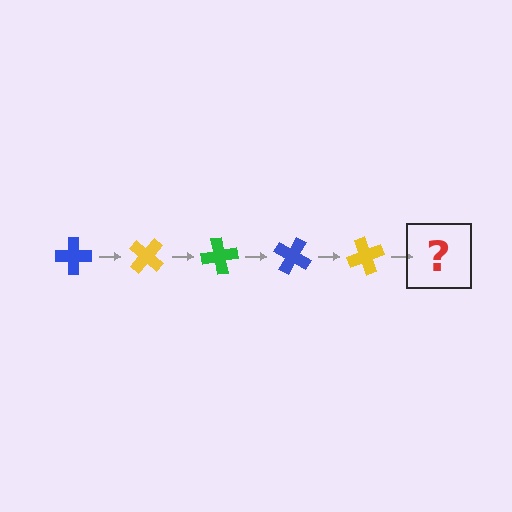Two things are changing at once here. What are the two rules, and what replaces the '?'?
The two rules are that it rotates 40 degrees each step and the color cycles through blue, yellow, and green. The '?' should be a green cross, rotated 200 degrees from the start.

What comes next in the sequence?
The next element should be a green cross, rotated 200 degrees from the start.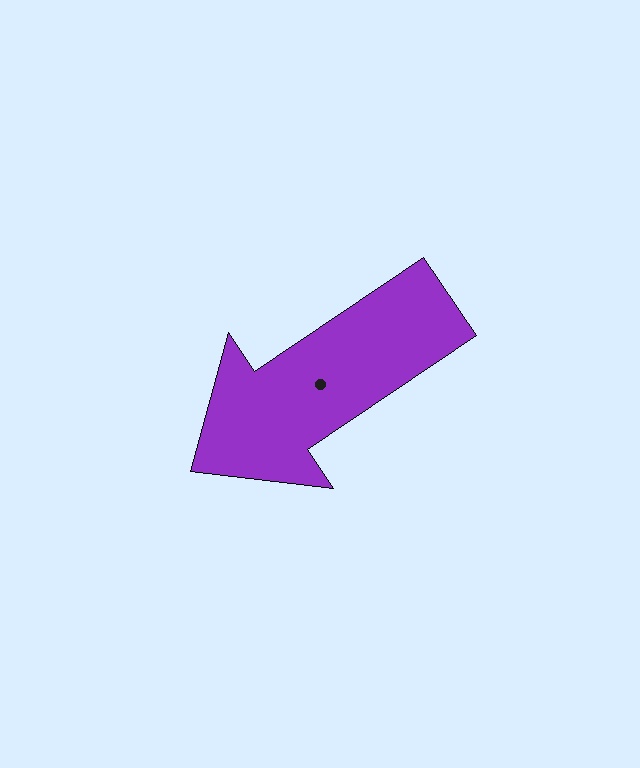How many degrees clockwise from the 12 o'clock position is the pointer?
Approximately 236 degrees.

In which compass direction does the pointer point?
Southwest.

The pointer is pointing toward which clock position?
Roughly 8 o'clock.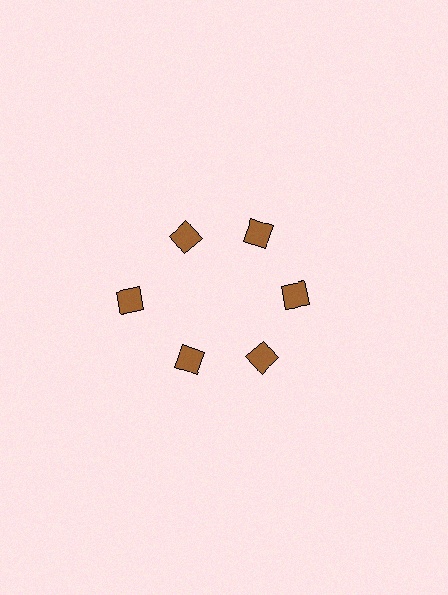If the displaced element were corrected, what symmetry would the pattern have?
It would have 6-fold rotational symmetry — the pattern would map onto itself every 60 degrees.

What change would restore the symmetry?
The symmetry would be restored by moving it inward, back onto the ring so that all 6 diamonds sit at equal angles and equal distance from the center.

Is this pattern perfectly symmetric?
No. The 6 brown diamonds are arranged in a ring, but one element near the 9 o'clock position is pushed outward from the center, breaking the 6-fold rotational symmetry.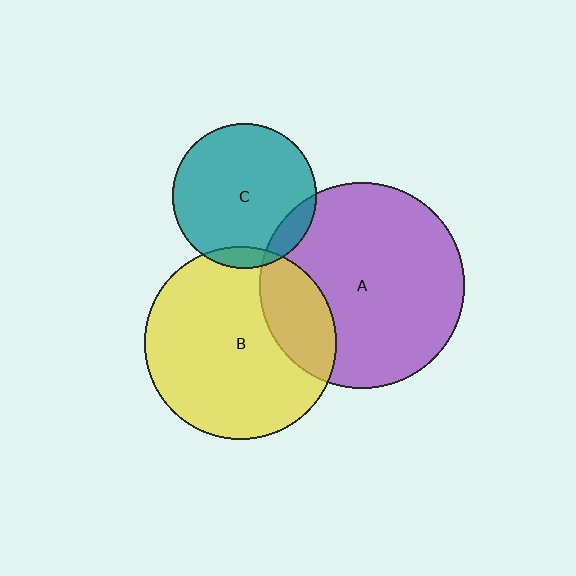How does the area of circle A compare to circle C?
Approximately 2.0 times.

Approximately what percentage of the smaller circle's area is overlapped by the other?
Approximately 10%.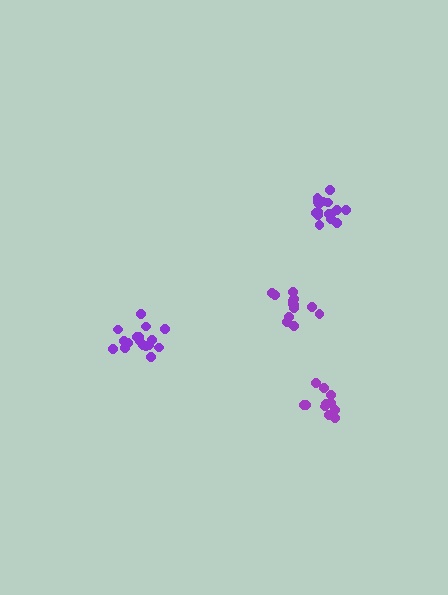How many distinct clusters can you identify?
There are 4 distinct clusters.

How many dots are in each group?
Group 1: 17 dots, Group 2: 11 dots, Group 3: 13 dots, Group 4: 17 dots (58 total).